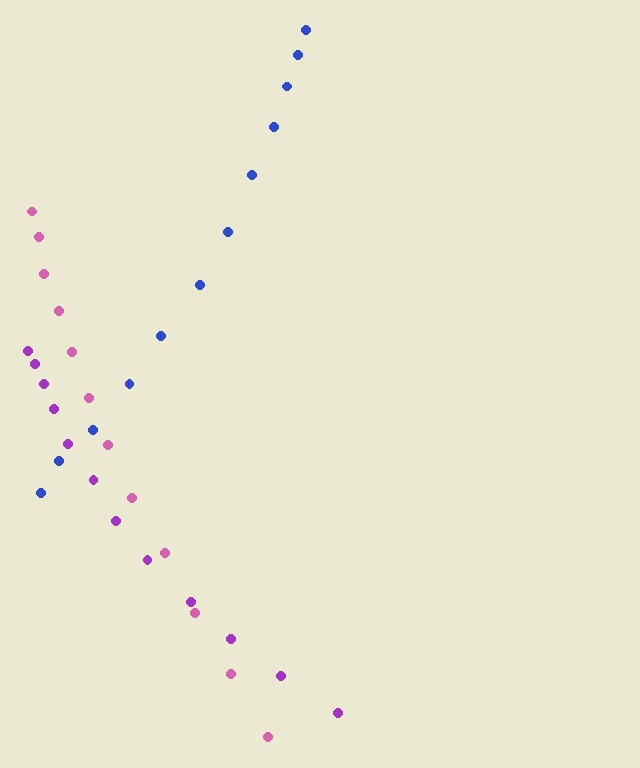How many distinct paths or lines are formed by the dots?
There are 3 distinct paths.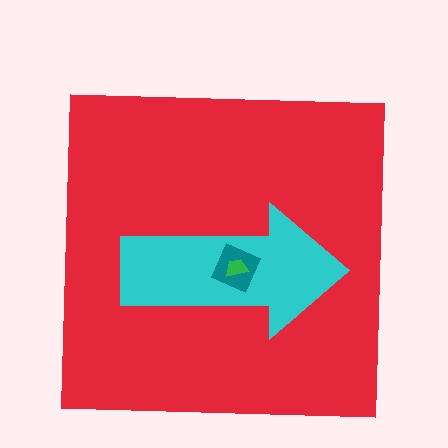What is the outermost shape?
The red square.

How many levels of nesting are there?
4.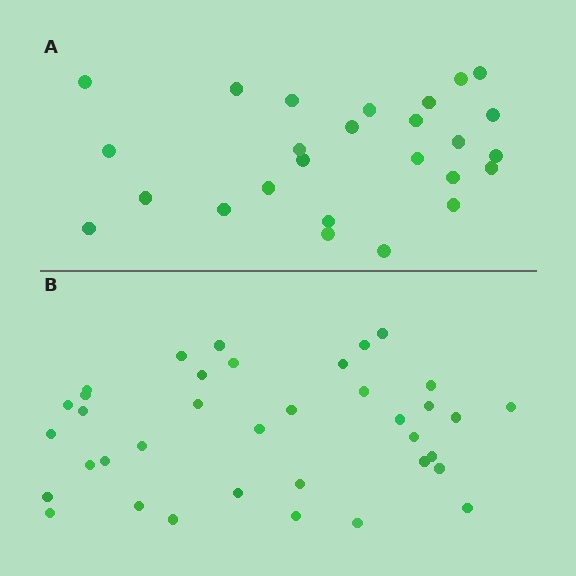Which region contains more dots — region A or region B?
Region B (the bottom region) has more dots.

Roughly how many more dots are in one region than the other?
Region B has roughly 12 or so more dots than region A.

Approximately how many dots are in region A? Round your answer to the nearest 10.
About 30 dots. (The exact count is 26, which rounds to 30.)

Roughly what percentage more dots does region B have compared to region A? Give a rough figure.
About 40% more.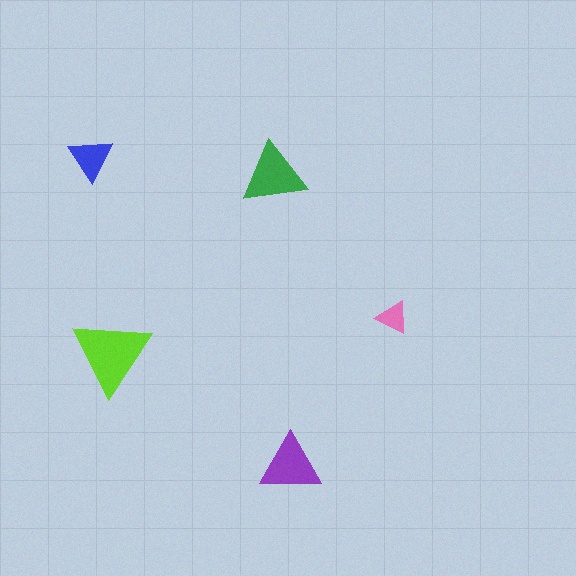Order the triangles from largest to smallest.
the lime one, the green one, the purple one, the blue one, the pink one.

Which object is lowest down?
The purple triangle is bottommost.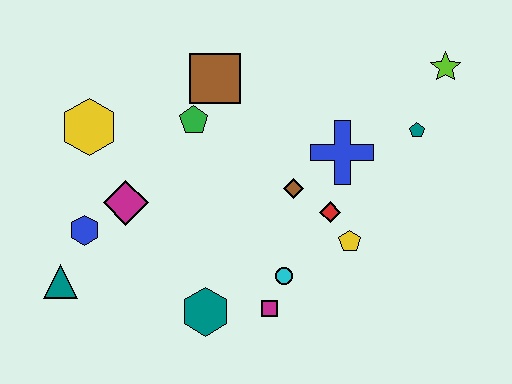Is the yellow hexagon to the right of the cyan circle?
No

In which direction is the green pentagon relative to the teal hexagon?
The green pentagon is above the teal hexagon.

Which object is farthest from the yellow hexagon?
The lime star is farthest from the yellow hexagon.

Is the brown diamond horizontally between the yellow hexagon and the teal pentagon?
Yes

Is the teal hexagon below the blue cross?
Yes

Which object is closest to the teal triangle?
The blue hexagon is closest to the teal triangle.